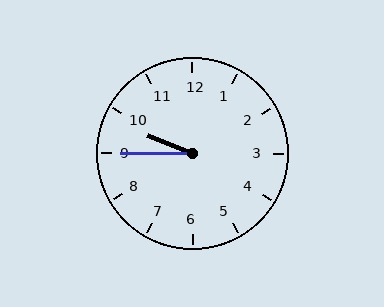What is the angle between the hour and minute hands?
Approximately 22 degrees.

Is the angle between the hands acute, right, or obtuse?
It is acute.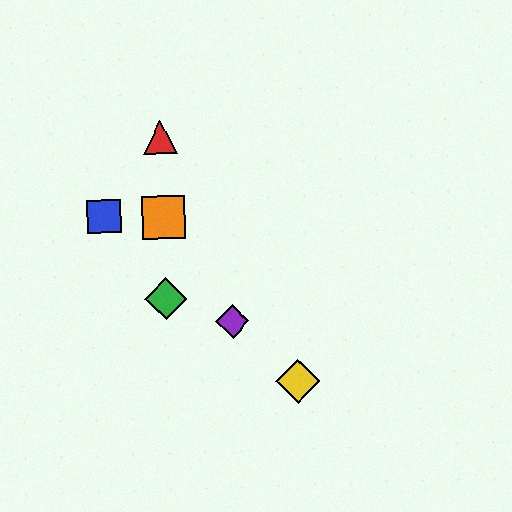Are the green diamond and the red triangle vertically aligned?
Yes, both are at x≈166.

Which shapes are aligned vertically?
The red triangle, the green diamond, the orange square are aligned vertically.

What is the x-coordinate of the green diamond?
The green diamond is at x≈166.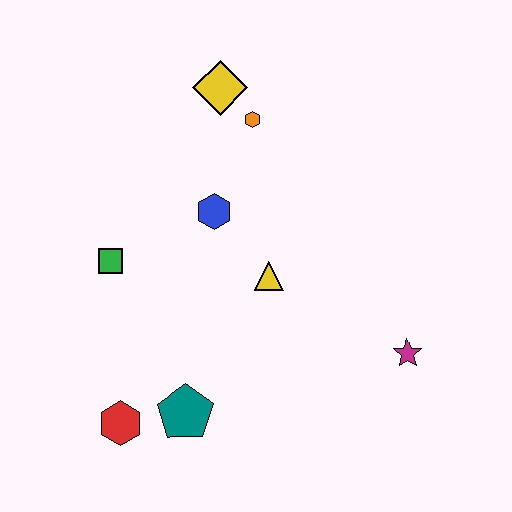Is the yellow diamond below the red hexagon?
No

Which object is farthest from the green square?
The magenta star is farthest from the green square.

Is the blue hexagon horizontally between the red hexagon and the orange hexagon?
Yes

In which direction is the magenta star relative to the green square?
The magenta star is to the right of the green square.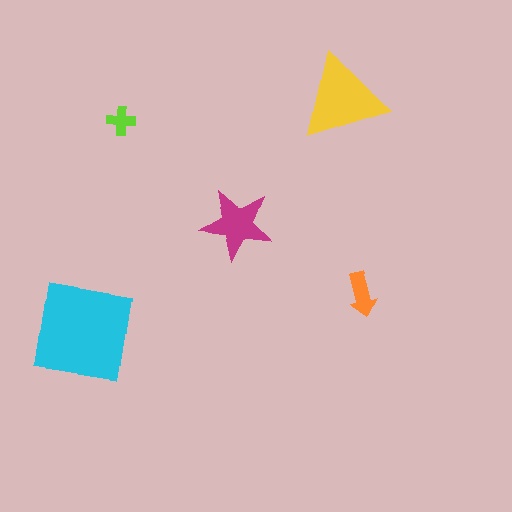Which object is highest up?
The yellow triangle is topmost.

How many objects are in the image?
There are 5 objects in the image.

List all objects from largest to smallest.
The cyan square, the yellow triangle, the magenta star, the orange arrow, the lime cross.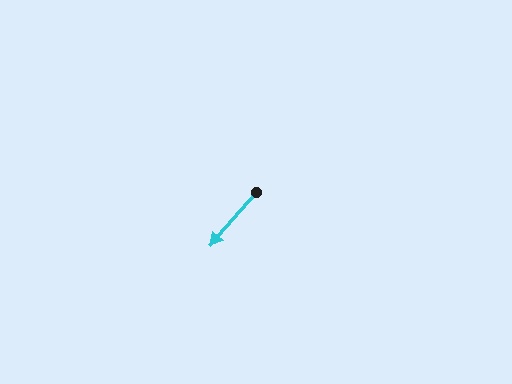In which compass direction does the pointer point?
Southwest.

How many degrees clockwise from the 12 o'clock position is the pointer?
Approximately 221 degrees.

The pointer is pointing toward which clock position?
Roughly 7 o'clock.